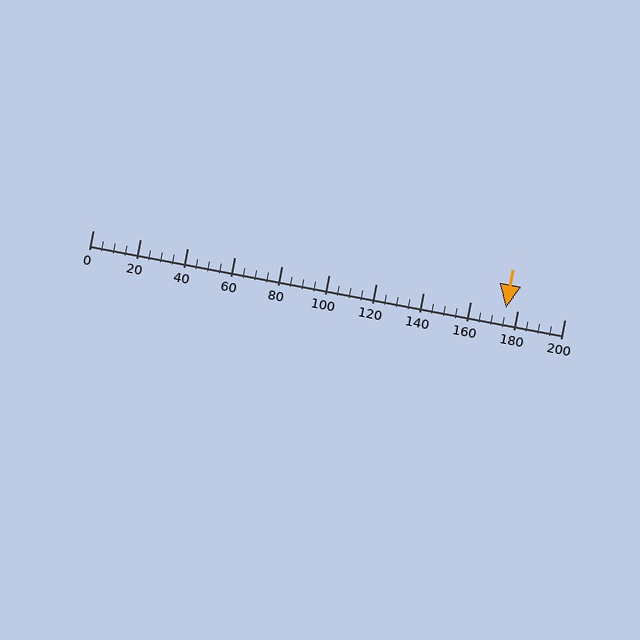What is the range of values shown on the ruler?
The ruler shows values from 0 to 200.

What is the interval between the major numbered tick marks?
The major tick marks are spaced 20 units apart.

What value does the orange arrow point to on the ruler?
The orange arrow points to approximately 175.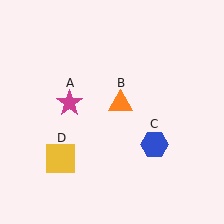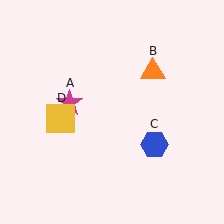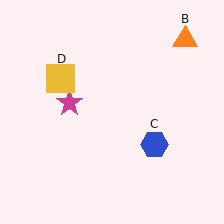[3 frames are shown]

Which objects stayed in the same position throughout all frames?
Magenta star (object A) and blue hexagon (object C) remained stationary.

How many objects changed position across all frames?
2 objects changed position: orange triangle (object B), yellow square (object D).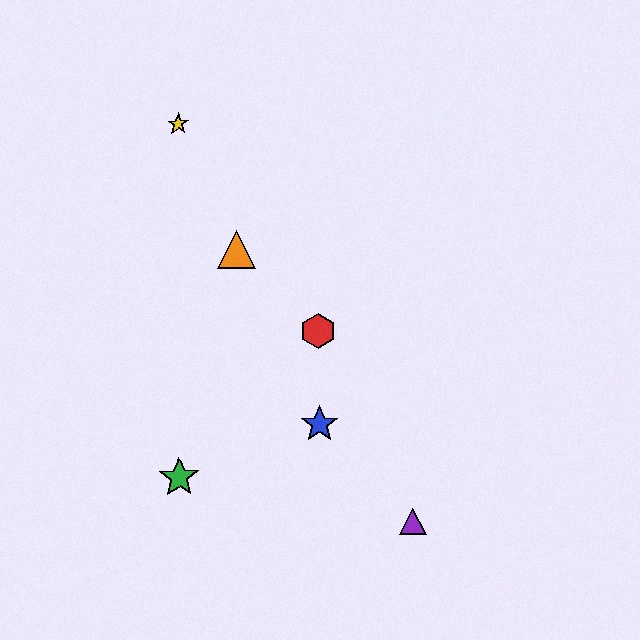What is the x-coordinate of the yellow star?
The yellow star is at x≈178.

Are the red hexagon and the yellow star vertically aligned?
No, the red hexagon is at x≈318 and the yellow star is at x≈178.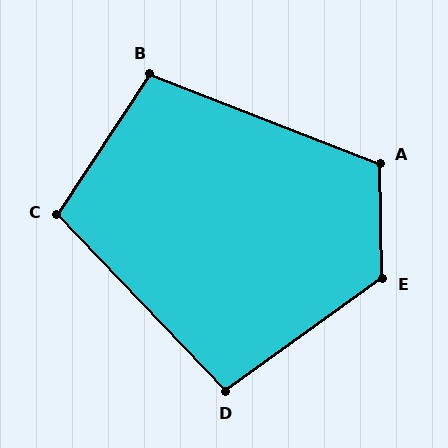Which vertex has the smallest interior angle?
D, at approximately 98 degrees.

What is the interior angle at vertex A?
Approximately 112 degrees (obtuse).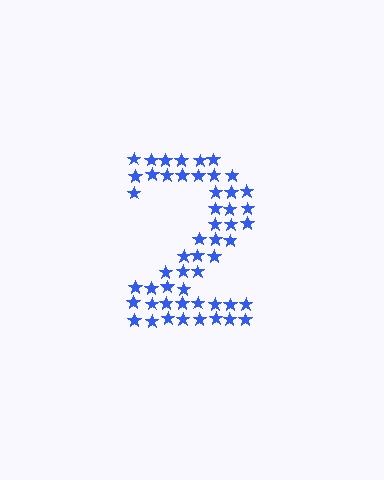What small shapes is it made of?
It is made of small stars.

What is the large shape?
The large shape is the digit 2.